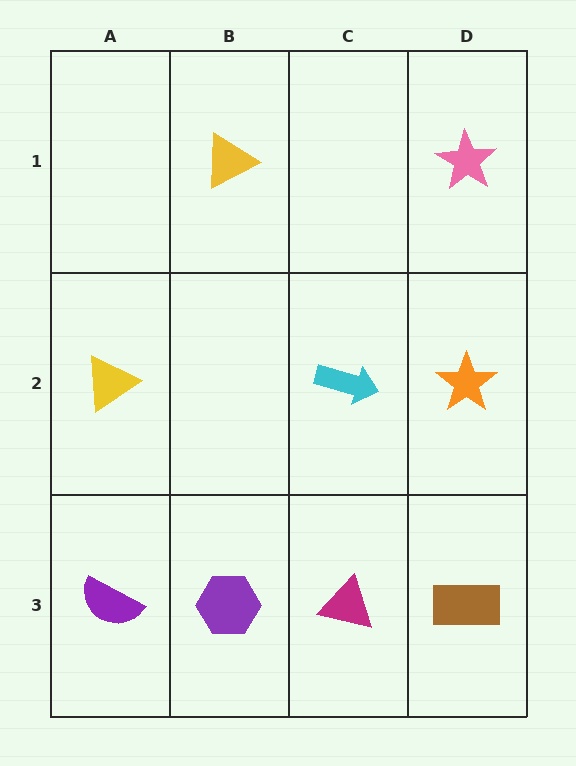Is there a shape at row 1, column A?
No, that cell is empty.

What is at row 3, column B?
A purple hexagon.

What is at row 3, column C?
A magenta triangle.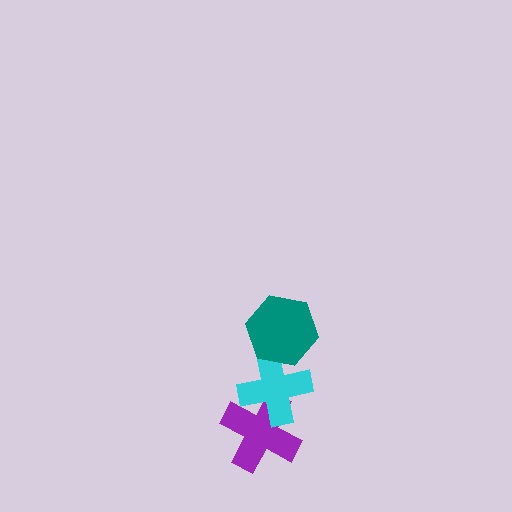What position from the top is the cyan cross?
The cyan cross is 2nd from the top.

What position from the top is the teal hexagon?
The teal hexagon is 1st from the top.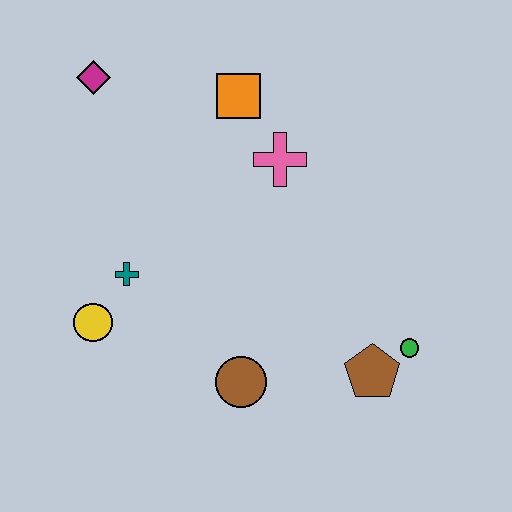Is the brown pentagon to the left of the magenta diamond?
No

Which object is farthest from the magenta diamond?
The green circle is farthest from the magenta diamond.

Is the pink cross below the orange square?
Yes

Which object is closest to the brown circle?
The brown pentagon is closest to the brown circle.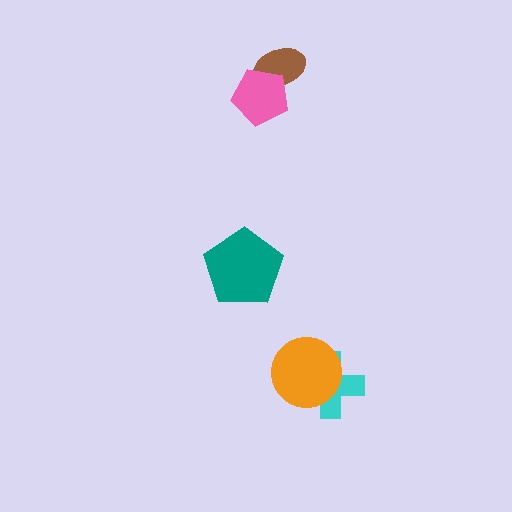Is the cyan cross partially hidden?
Yes, it is partially covered by another shape.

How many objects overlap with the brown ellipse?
1 object overlaps with the brown ellipse.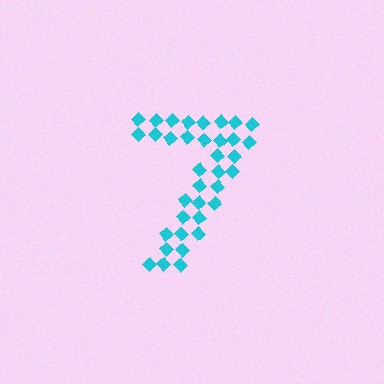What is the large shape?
The large shape is the digit 7.